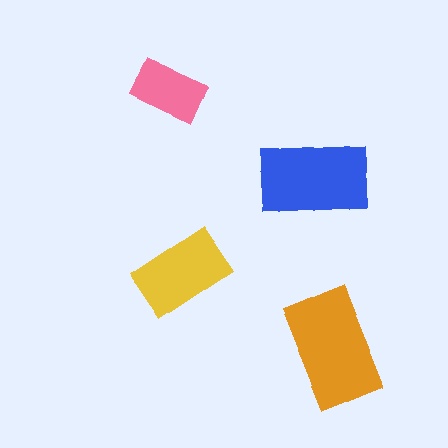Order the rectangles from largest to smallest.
the orange one, the blue one, the yellow one, the pink one.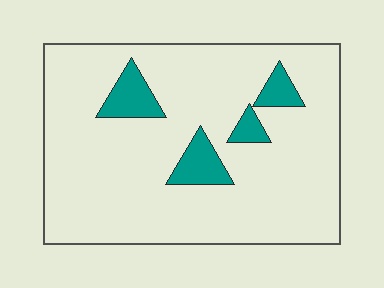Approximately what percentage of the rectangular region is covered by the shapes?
Approximately 10%.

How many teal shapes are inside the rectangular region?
4.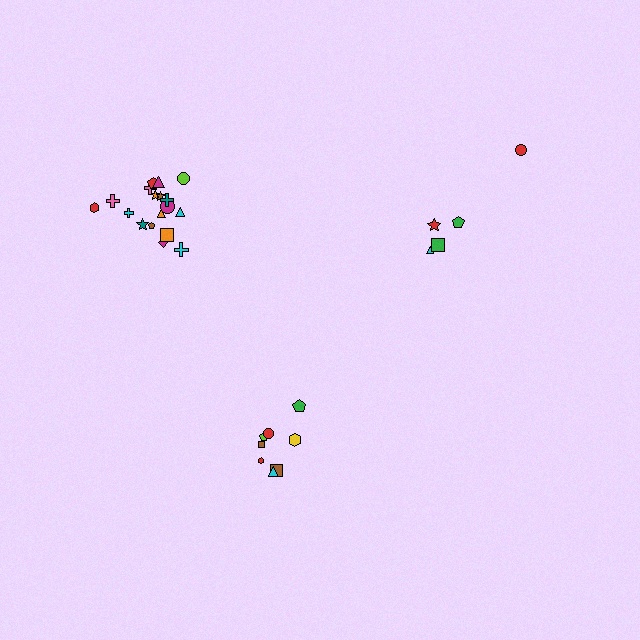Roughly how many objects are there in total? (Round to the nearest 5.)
Roughly 30 objects in total.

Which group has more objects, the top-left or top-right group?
The top-left group.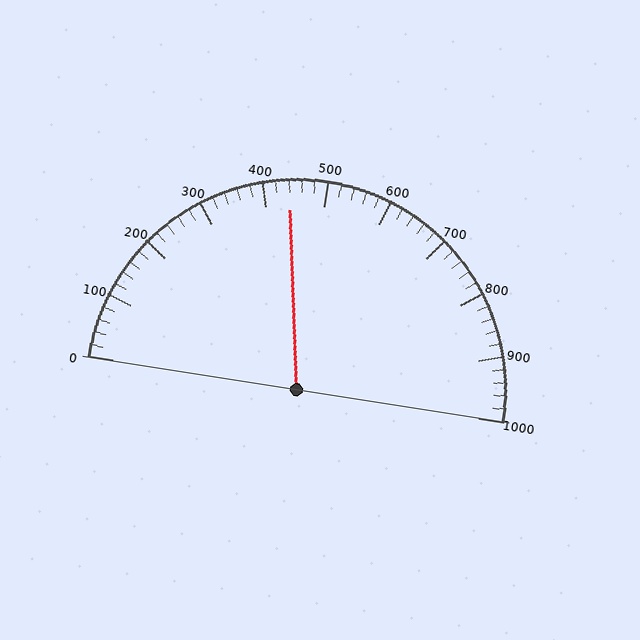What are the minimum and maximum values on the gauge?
The gauge ranges from 0 to 1000.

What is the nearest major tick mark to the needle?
The nearest major tick mark is 400.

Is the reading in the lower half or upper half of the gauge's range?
The reading is in the lower half of the range (0 to 1000).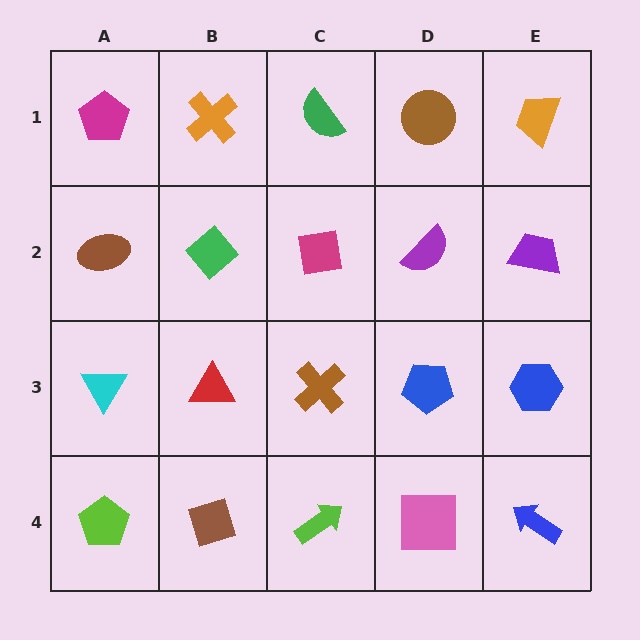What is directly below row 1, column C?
A magenta square.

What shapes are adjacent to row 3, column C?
A magenta square (row 2, column C), a lime arrow (row 4, column C), a red triangle (row 3, column B), a blue pentagon (row 3, column D).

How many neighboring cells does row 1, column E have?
2.